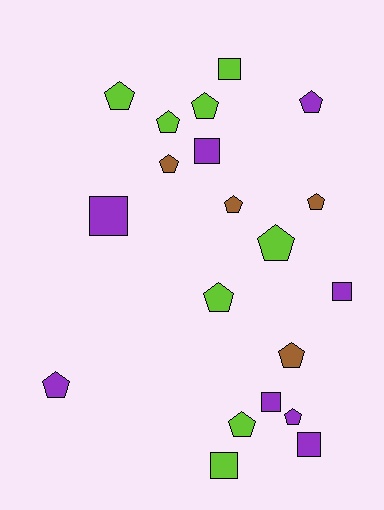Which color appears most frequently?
Lime, with 8 objects.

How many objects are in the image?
There are 20 objects.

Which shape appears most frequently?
Pentagon, with 13 objects.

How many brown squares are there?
There are no brown squares.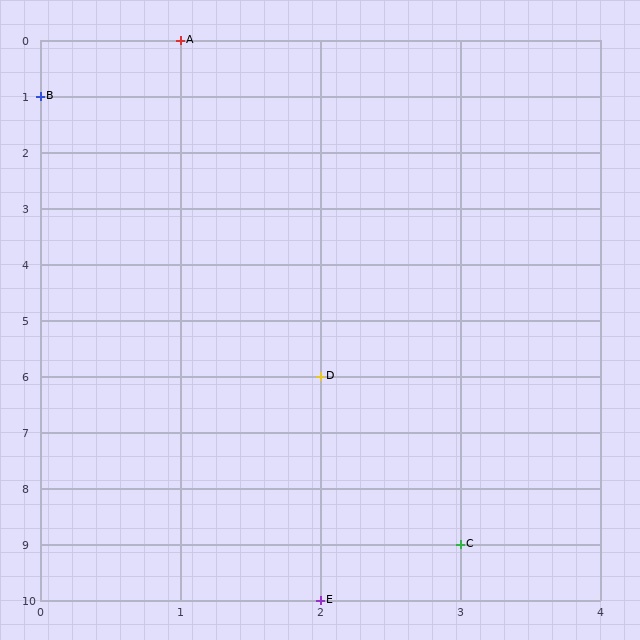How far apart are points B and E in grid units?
Points B and E are 2 columns and 9 rows apart (about 9.2 grid units diagonally).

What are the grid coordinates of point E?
Point E is at grid coordinates (2, 10).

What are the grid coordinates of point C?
Point C is at grid coordinates (3, 9).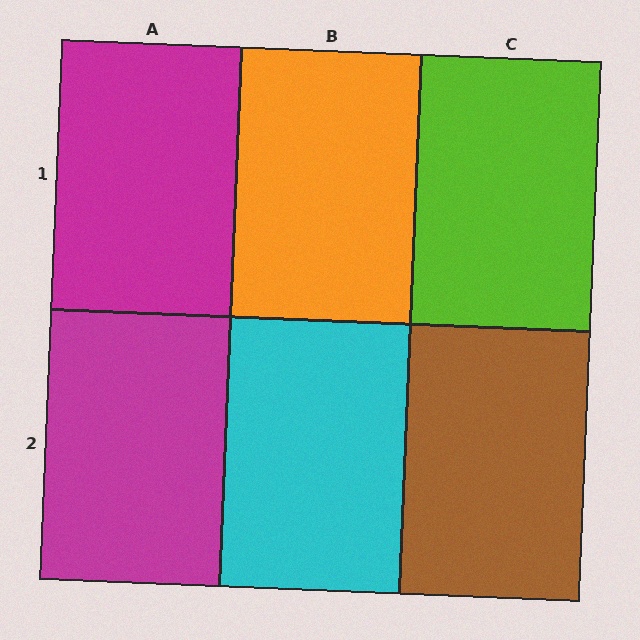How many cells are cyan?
1 cell is cyan.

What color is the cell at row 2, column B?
Cyan.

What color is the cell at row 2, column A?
Magenta.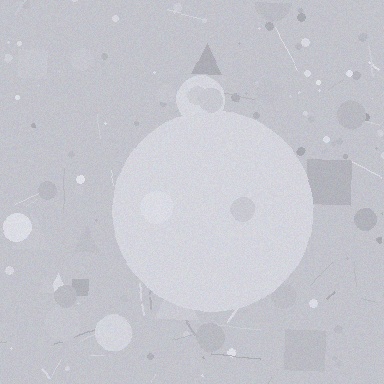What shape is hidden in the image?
A circle is hidden in the image.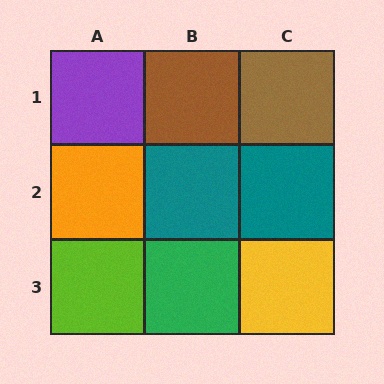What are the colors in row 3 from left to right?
Lime, green, yellow.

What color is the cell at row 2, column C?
Teal.